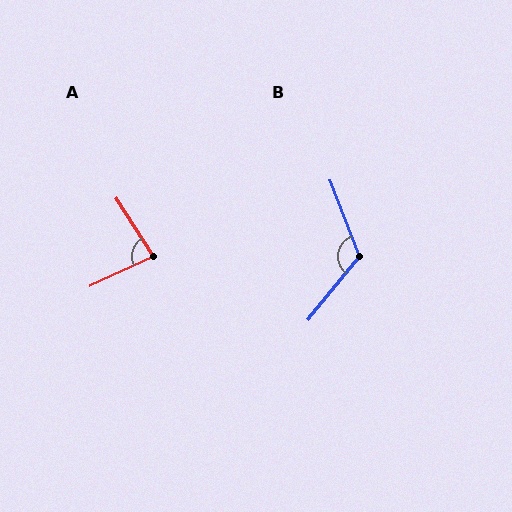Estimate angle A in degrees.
Approximately 82 degrees.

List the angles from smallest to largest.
A (82°), B (120°).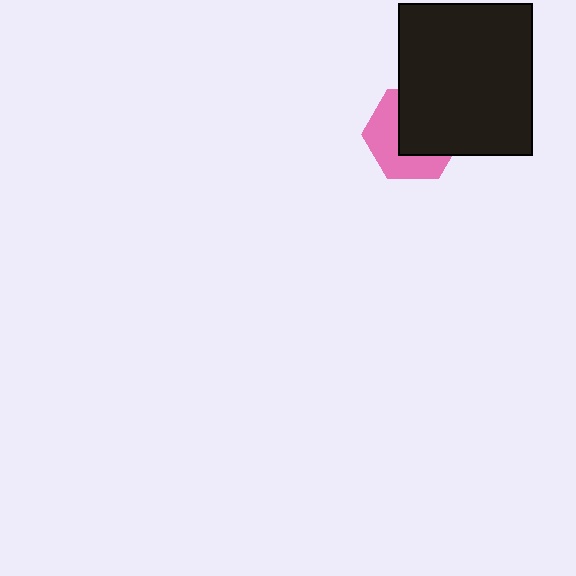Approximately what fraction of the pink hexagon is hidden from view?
Roughly 53% of the pink hexagon is hidden behind the black rectangle.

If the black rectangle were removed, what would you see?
You would see the complete pink hexagon.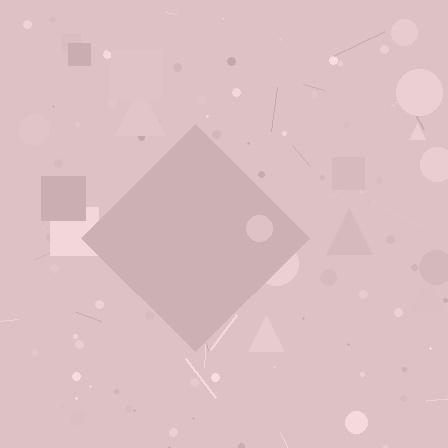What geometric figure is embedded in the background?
A diamond is embedded in the background.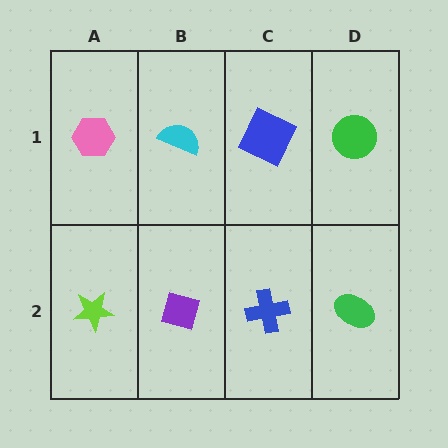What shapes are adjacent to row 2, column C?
A blue square (row 1, column C), a purple square (row 2, column B), a green ellipse (row 2, column D).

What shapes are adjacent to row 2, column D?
A green circle (row 1, column D), a blue cross (row 2, column C).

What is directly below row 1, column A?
A lime star.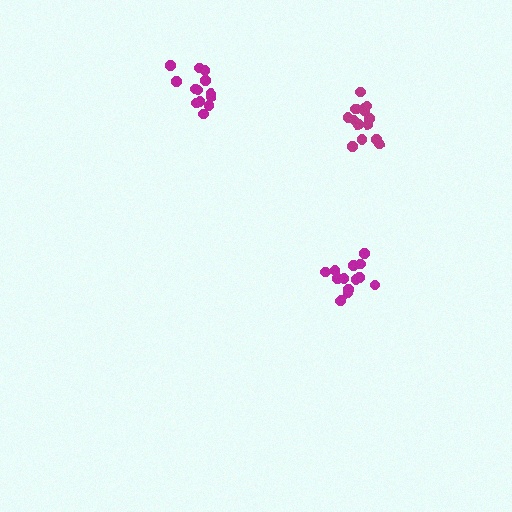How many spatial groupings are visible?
There are 3 spatial groupings.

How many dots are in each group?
Group 1: 13 dots, Group 2: 13 dots, Group 3: 15 dots (41 total).